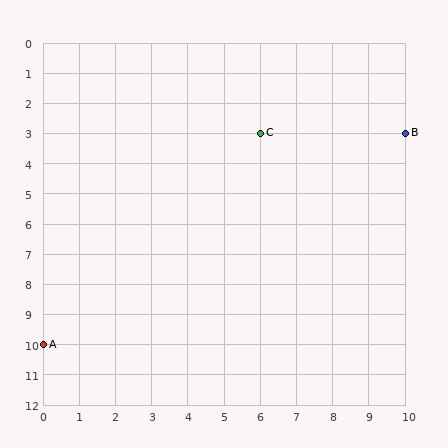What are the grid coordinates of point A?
Point A is at grid coordinates (0, 10).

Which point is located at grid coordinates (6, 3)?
Point C is at (6, 3).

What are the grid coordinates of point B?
Point B is at grid coordinates (10, 3).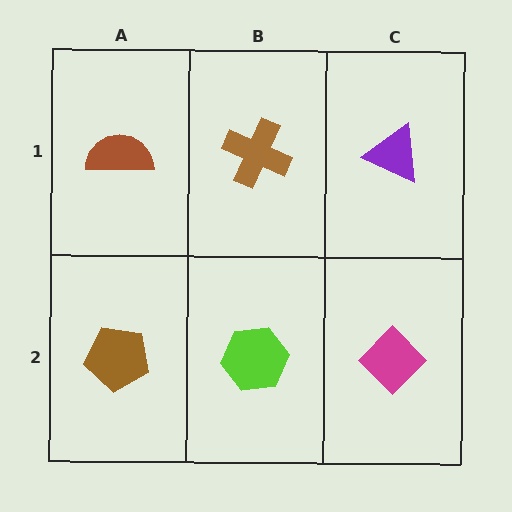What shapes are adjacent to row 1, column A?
A brown pentagon (row 2, column A), a brown cross (row 1, column B).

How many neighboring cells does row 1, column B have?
3.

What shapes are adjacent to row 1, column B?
A lime hexagon (row 2, column B), a brown semicircle (row 1, column A), a purple triangle (row 1, column C).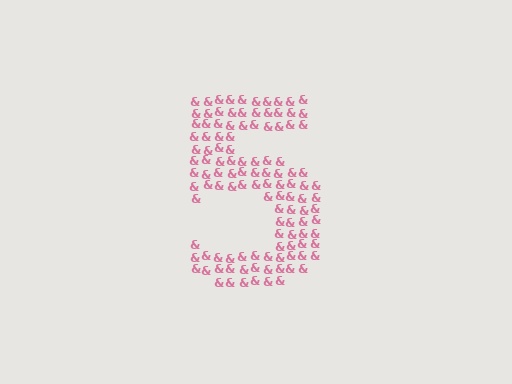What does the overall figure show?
The overall figure shows the digit 5.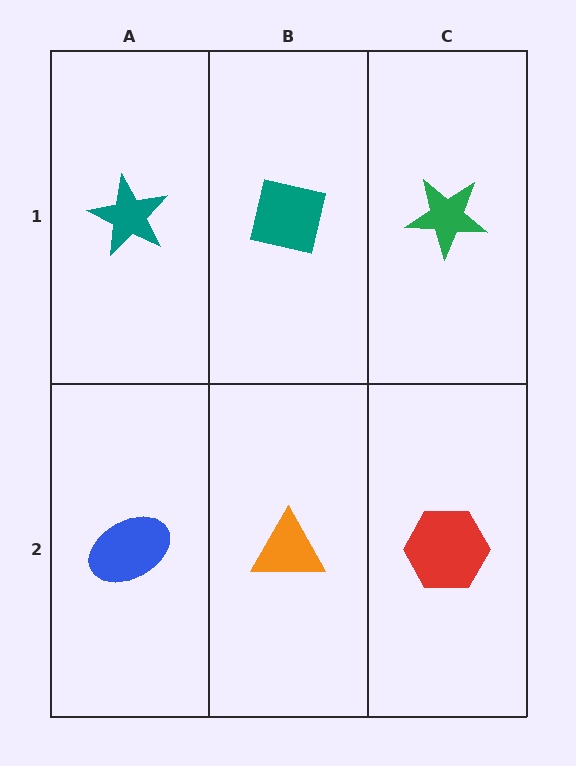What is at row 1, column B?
A teal square.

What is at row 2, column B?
An orange triangle.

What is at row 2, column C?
A red hexagon.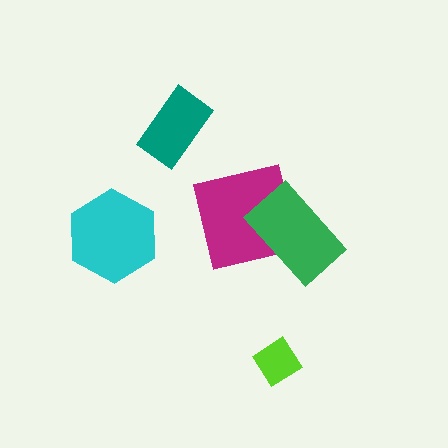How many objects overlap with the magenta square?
1 object overlaps with the magenta square.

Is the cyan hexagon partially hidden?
No, no other shape covers it.